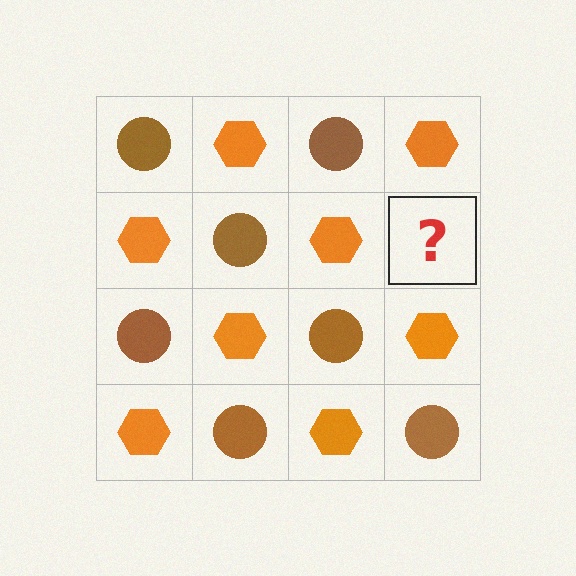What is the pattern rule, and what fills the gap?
The rule is that it alternates brown circle and orange hexagon in a checkerboard pattern. The gap should be filled with a brown circle.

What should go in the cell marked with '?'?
The missing cell should contain a brown circle.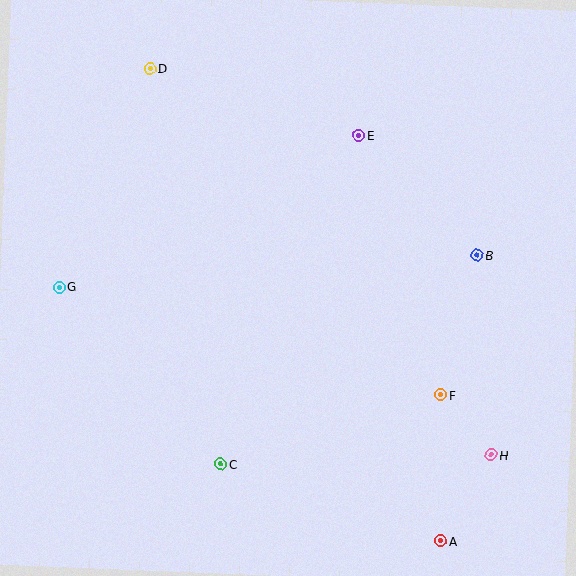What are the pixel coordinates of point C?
Point C is at (221, 464).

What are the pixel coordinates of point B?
Point B is at (477, 255).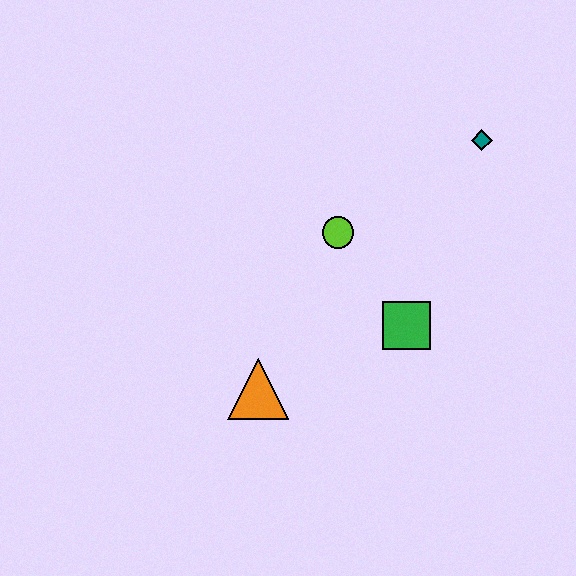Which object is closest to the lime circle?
The green square is closest to the lime circle.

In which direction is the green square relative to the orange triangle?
The green square is to the right of the orange triangle.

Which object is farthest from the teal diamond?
The orange triangle is farthest from the teal diamond.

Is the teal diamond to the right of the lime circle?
Yes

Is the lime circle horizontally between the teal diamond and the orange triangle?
Yes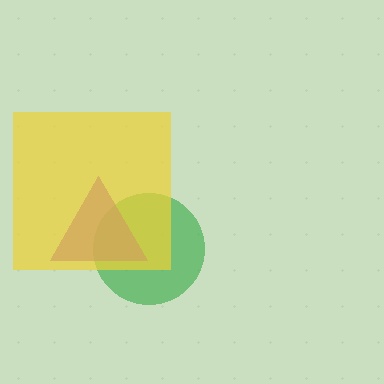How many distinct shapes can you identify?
There are 3 distinct shapes: a green circle, a purple triangle, a yellow square.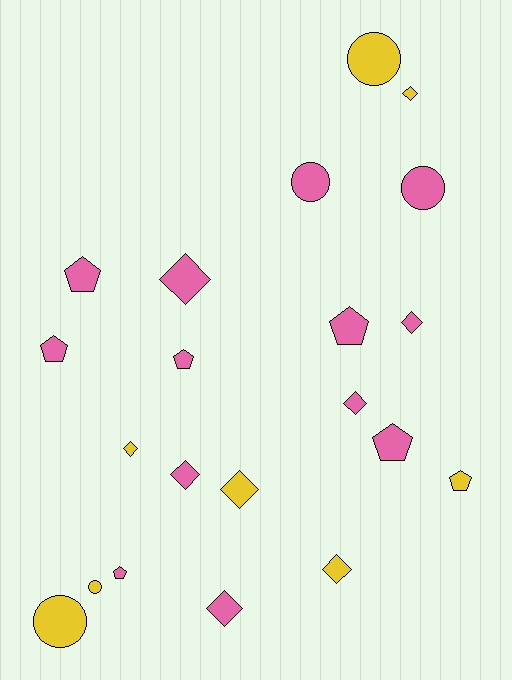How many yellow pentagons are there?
There is 1 yellow pentagon.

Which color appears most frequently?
Pink, with 13 objects.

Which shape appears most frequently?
Diamond, with 9 objects.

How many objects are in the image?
There are 21 objects.